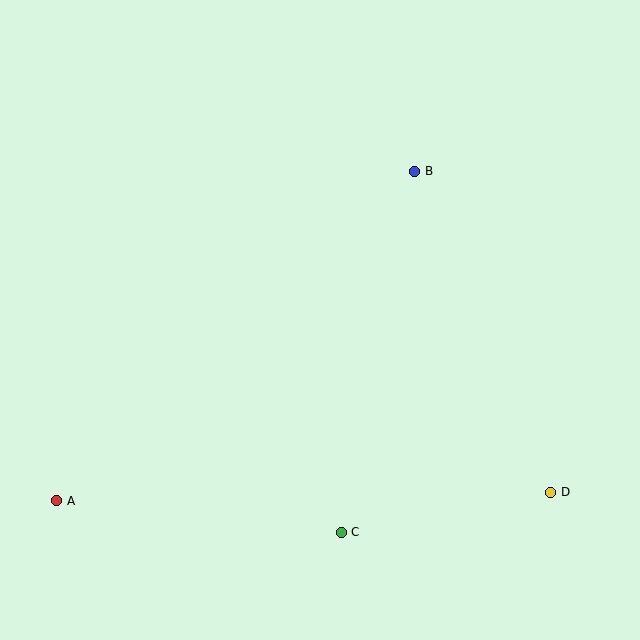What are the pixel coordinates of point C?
Point C is at (341, 532).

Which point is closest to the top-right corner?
Point B is closest to the top-right corner.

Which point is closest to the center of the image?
Point B at (415, 171) is closest to the center.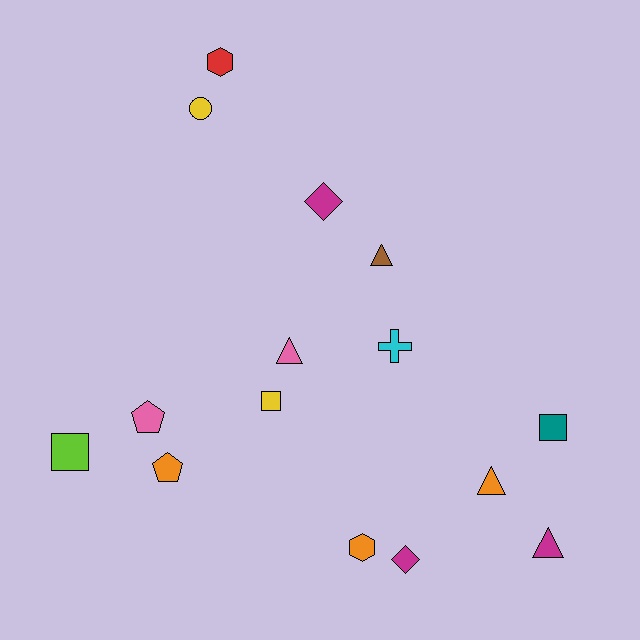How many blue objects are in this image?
There are no blue objects.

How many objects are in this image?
There are 15 objects.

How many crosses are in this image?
There is 1 cross.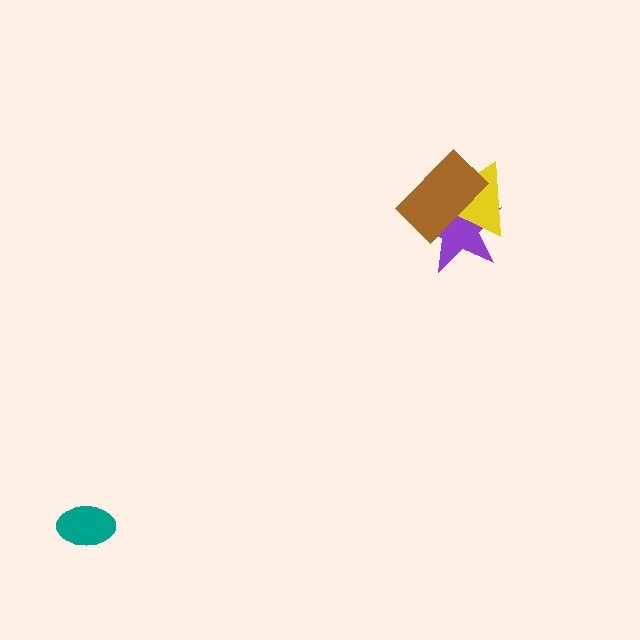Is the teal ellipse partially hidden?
No, no other shape covers it.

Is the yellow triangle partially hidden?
Yes, it is partially covered by another shape.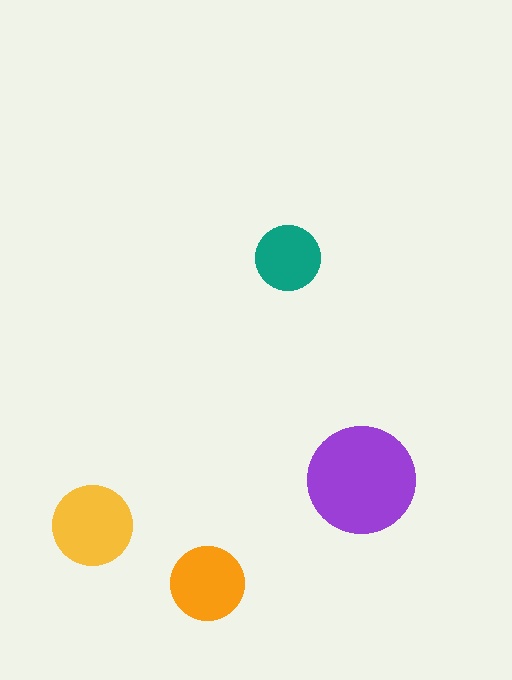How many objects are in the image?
There are 4 objects in the image.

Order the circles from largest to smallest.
the purple one, the yellow one, the orange one, the teal one.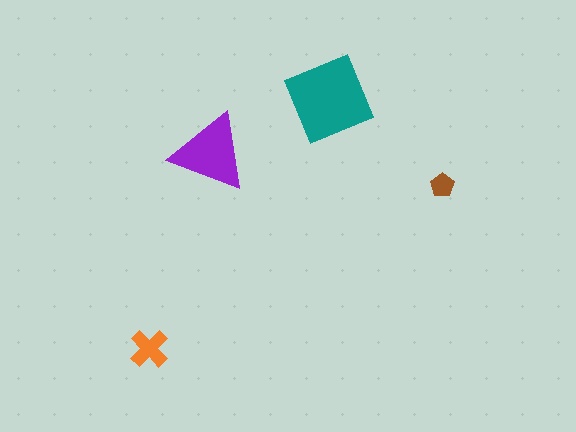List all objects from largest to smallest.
The teal diamond, the purple triangle, the orange cross, the brown pentagon.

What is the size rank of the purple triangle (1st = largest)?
2nd.